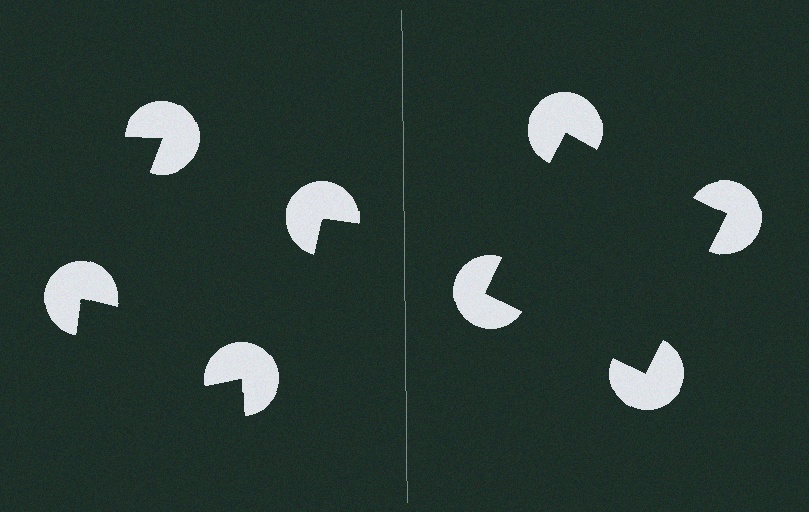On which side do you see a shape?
An illusory square appears on the right side. On the left side the wedge cuts are rotated, so no coherent shape forms.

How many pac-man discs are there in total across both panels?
8 — 4 on each side.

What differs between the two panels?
The pac-man discs are positioned identically on both sides; only the wedge orientations differ. On the right they align to a square; on the left they are misaligned.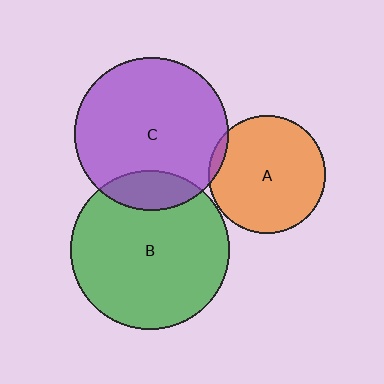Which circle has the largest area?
Circle B (green).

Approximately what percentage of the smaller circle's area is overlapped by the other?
Approximately 15%.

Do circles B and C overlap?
Yes.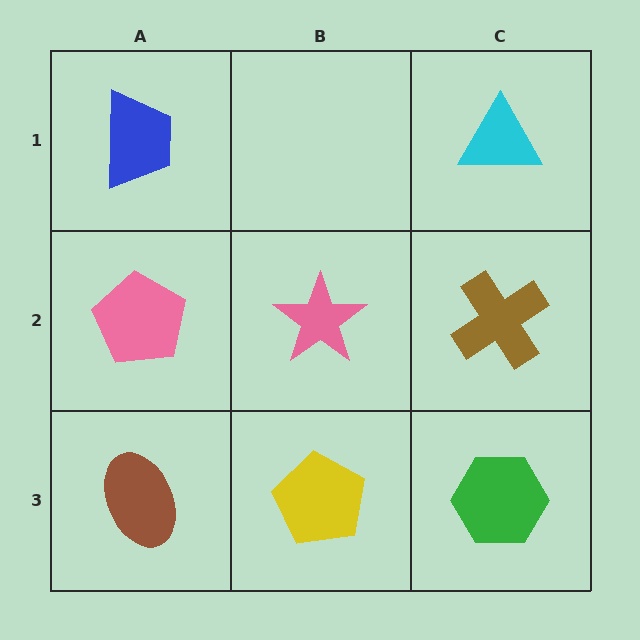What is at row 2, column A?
A pink pentagon.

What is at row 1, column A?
A blue trapezoid.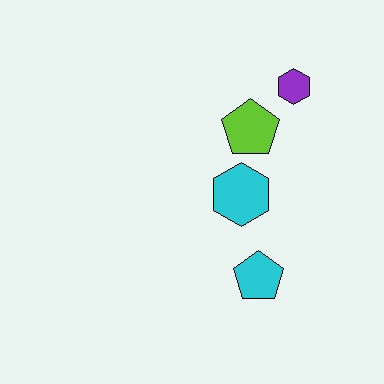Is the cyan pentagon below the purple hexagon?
Yes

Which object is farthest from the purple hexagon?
The cyan pentagon is farthest from the purple hexagon.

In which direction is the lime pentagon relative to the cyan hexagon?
The lime pentagon is above the cyan hexagon.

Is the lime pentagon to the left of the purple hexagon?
Yes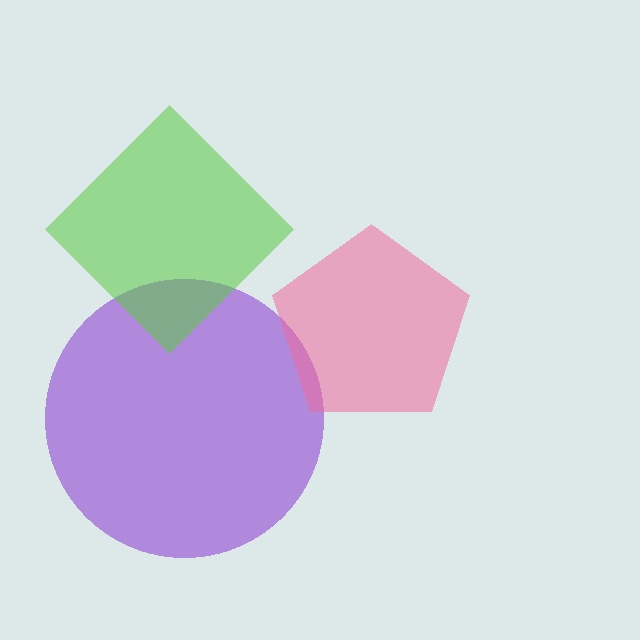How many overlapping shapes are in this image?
There are 3 overlapping shapes in the image.